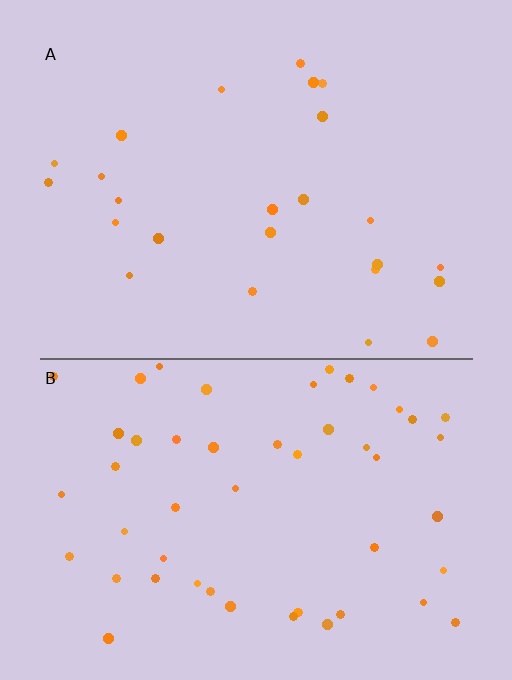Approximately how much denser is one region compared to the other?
Approximately 2.1× — region B over region A.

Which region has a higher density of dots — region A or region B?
B (the bottom).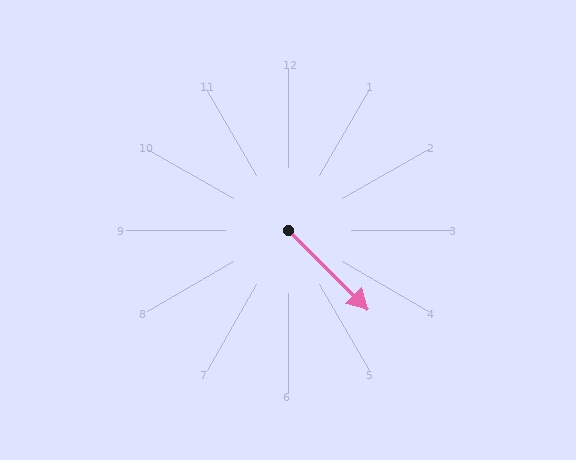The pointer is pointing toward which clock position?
Roughly 4 o'clock.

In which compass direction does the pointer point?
Southeast.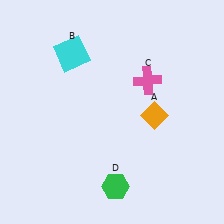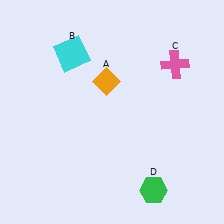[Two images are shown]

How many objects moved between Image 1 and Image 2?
3 objects moved between the two images.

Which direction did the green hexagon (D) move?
The green hexagon (D) moved right.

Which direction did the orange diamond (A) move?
The orange diamond (A) moved left.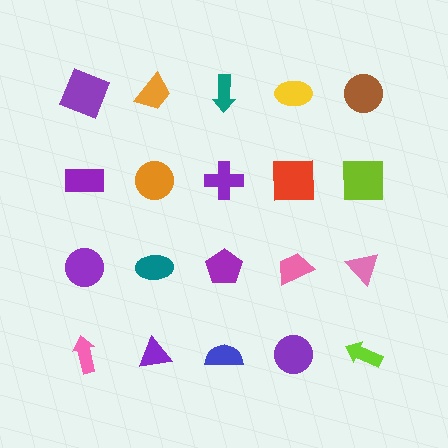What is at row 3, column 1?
A purple circle.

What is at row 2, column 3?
A purple cross.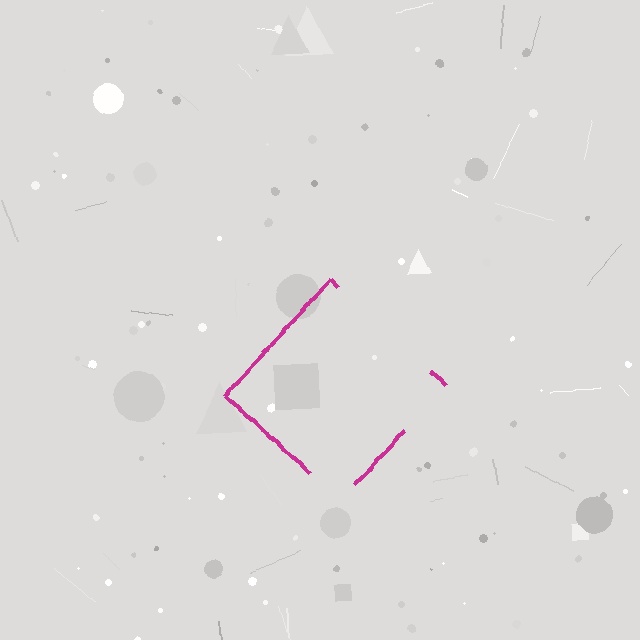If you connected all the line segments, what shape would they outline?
They would outline a diamond.